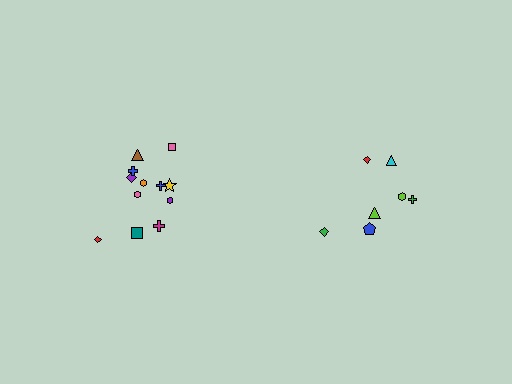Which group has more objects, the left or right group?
The left group.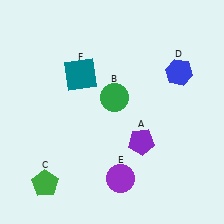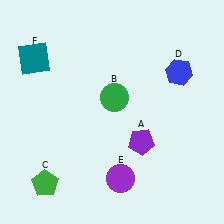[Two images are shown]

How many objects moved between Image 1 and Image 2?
1 object moved between the two images.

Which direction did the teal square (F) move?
The teal square (F) moved left.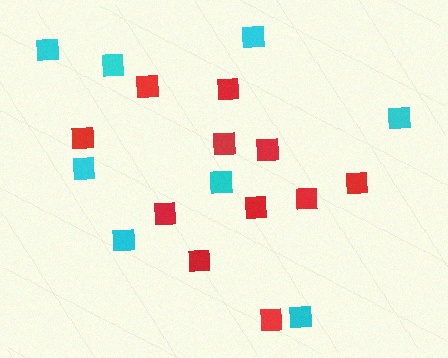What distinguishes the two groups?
There are 2 groups: one group of red squares (11) and one group of cyan squares (8).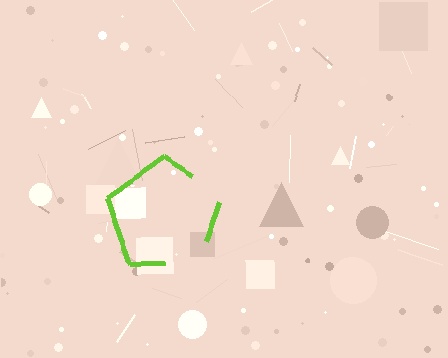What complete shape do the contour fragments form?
The contour fragments form a pentagon.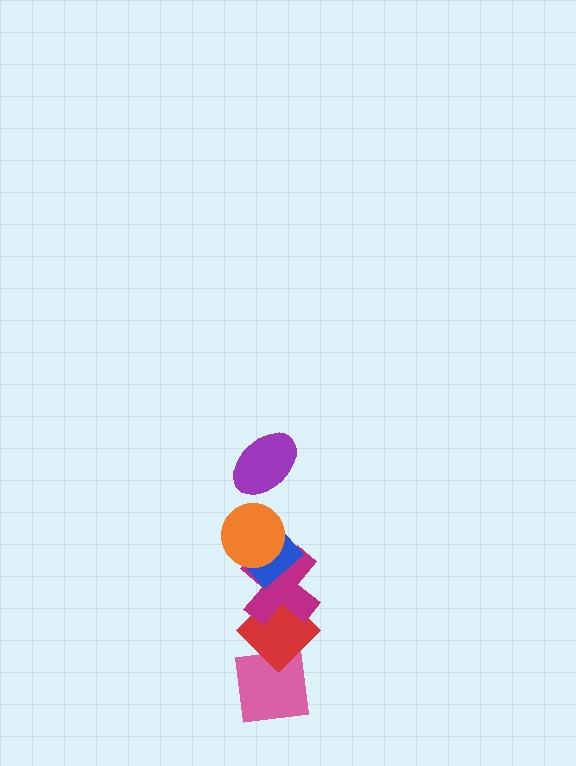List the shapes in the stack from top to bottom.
From top to bottom: the purple ellipse, the orange circle, the blue diamond, the magenta cross, the red diamond, the pink square.